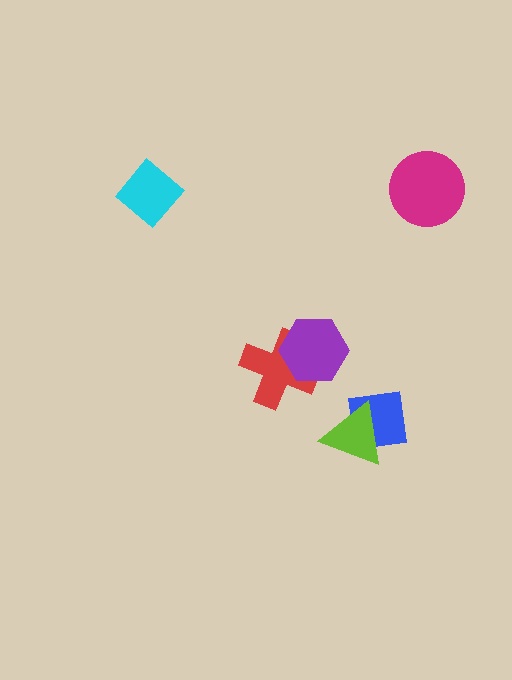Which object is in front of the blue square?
The lime triangle is in front of the blue square.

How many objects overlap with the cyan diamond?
0 objects overlap with the cyan diamond.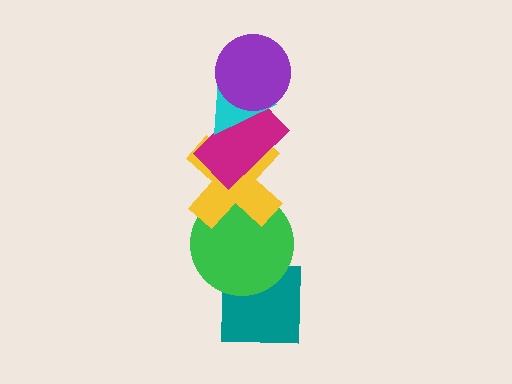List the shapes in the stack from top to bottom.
From top to bottom: the purple circle, the cyan triangle, the magenta rectangle, the yellow cross, the green circle, the teal square.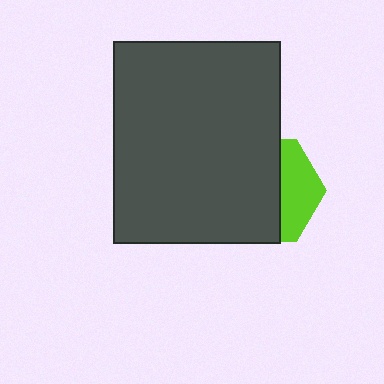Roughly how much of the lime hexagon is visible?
A small part of it is visible (roughly 34%).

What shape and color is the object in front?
The object in front is a dark gray rectangle.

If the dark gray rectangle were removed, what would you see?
You would see the complete lime hexagon.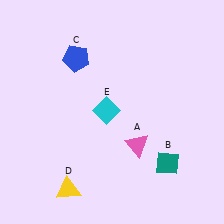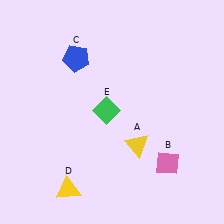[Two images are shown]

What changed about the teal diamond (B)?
In Image 1, B is teal. In Image 2, it changed to pink.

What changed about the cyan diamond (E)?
In Image 1, E is cyan. In Image 2, it changed to green.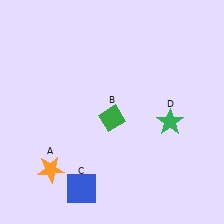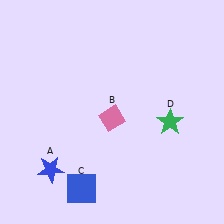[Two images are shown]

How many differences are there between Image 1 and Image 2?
There are 2 differences between the two images.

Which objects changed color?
A changed from orange to blue. B changed from green to pink.